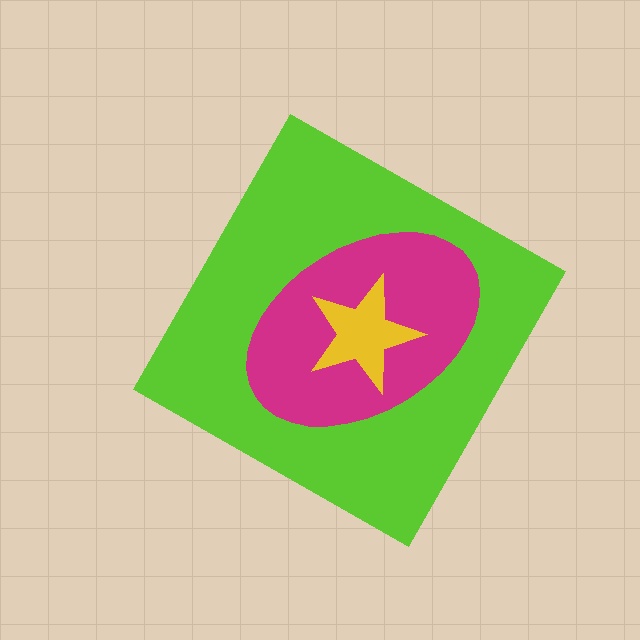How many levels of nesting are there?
3.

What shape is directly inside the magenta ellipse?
The yellow star.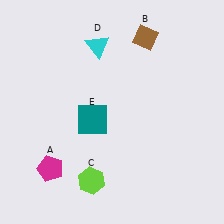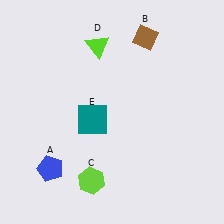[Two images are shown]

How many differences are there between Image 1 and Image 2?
There are 2 differences between the two images.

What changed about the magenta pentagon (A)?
In Image 1, A is magenta. In Image 2, it changed to blue.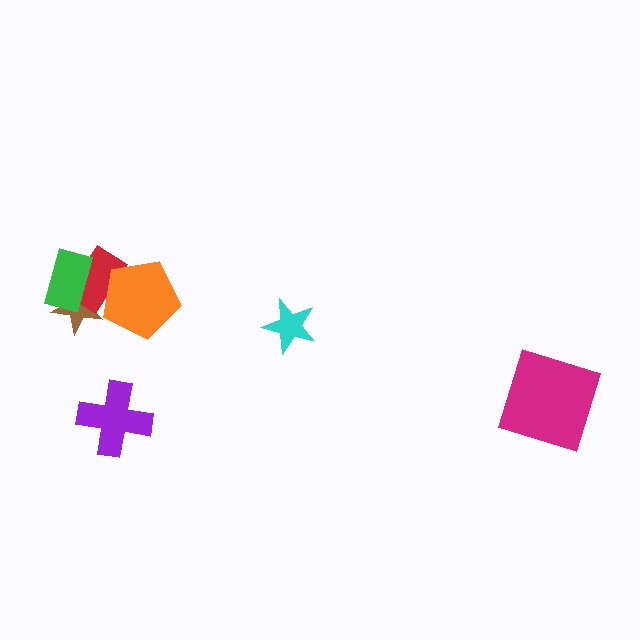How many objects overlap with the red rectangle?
3 objects overlap with the red rectangle.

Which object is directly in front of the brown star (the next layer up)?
The red rectangle is directly in front of the brown star.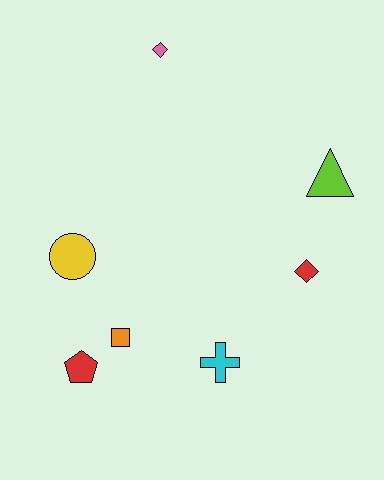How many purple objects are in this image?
There are no purple objects.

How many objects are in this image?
There are 7 objects.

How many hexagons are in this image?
There are no hexagons.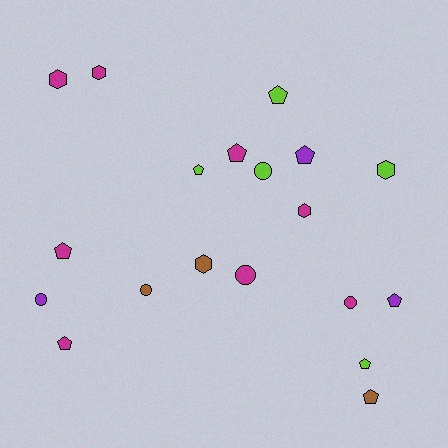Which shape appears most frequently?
Pentagon, with 9 objects.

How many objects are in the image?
There are 19 objects.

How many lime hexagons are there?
There is 1 lime hexagon.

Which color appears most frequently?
Magenta, with 8 objects.